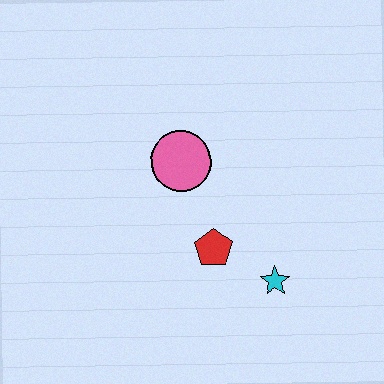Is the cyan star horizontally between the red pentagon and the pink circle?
No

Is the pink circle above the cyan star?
Yes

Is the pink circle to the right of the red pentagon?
No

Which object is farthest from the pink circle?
The cyan star is farthest from the pink circle.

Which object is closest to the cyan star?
The red pentagon is closest to the cyan star.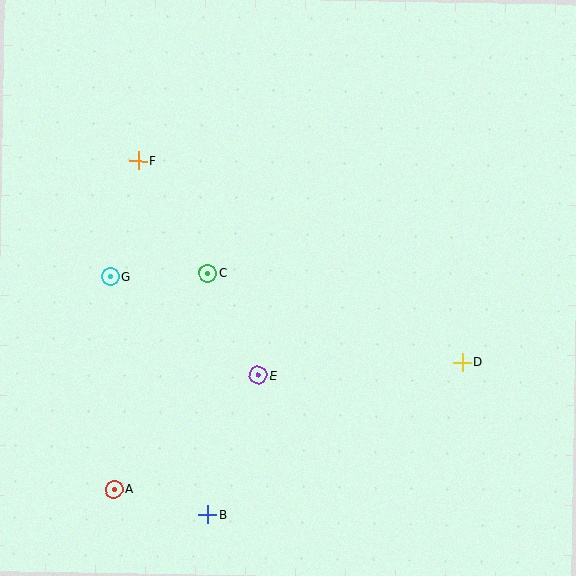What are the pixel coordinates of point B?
Point B is at (208, 514).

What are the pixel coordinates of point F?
Point F is at (138, 161).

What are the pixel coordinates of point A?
Point A is at (114, 490).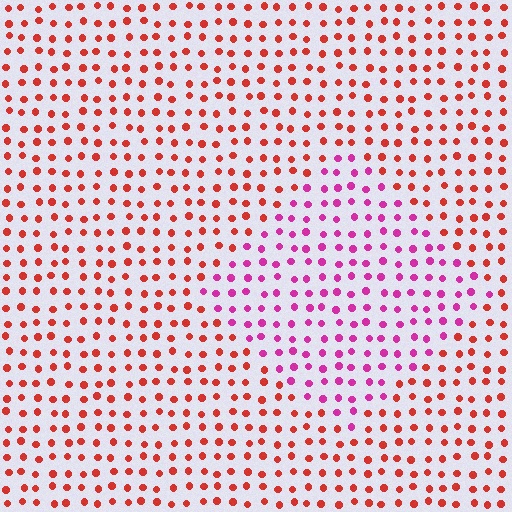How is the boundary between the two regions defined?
The boundary is defined purely by a slight shift in hue (about 45 degrees). Spacing, size, and orientation are identical on both sides.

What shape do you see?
I see a diamond.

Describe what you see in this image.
The image is filled with small red elements in a uniform arrangement. A diamond-shaped region is visible where the elements are tinted to a slightly different hue, forming a subtle color boundary.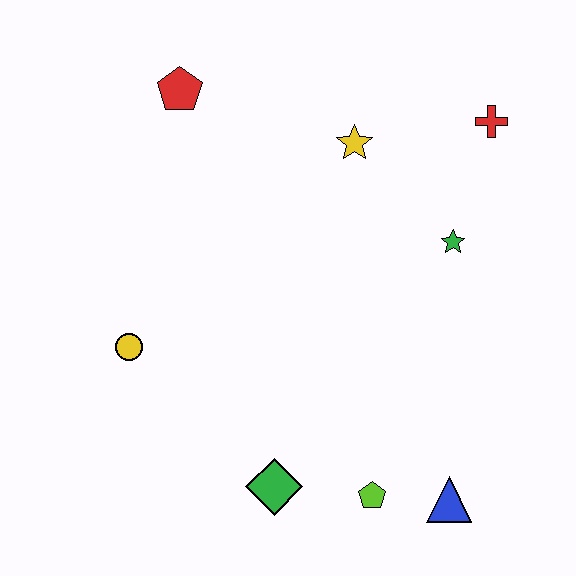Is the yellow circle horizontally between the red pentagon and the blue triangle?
No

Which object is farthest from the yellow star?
The blue triangle is farthest from the yellow star.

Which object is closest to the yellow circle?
The green diamond is closest to the yellow circle.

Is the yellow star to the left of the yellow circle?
No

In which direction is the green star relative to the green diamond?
The green star is above the green diamond.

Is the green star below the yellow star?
Yes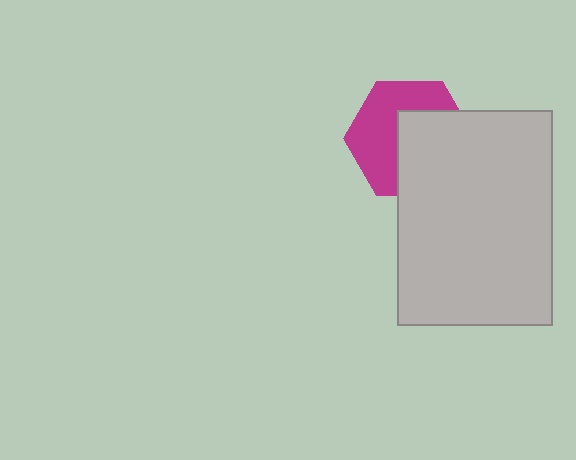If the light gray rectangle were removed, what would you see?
You would see the complete magenta hexagon.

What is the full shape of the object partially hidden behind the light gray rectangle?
The partially hidden object is a magenta hexagon.